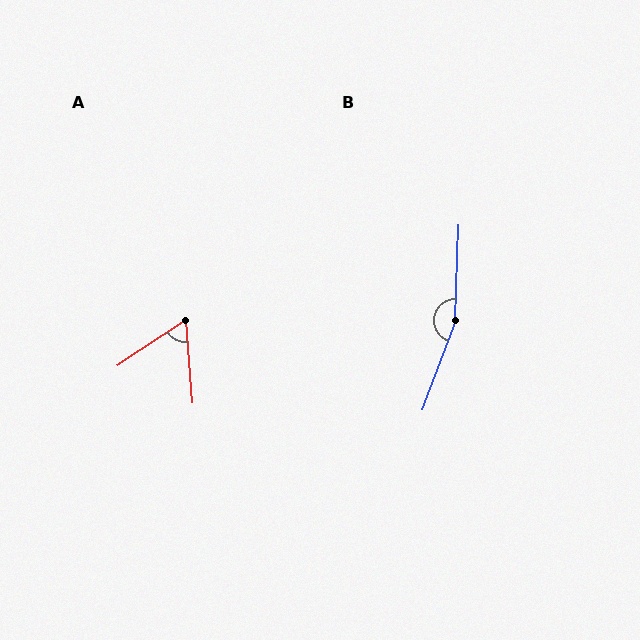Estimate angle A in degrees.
Approximately 61 degrees.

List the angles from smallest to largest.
A (61°), B (162°).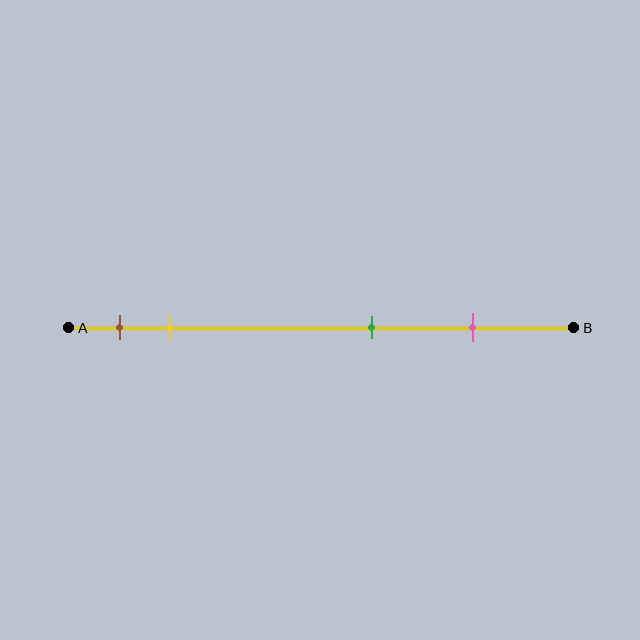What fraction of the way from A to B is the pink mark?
The pink mark is approximately 80% (0.8) of the way from A to B.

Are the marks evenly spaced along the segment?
No, the marks are not evenly spaced.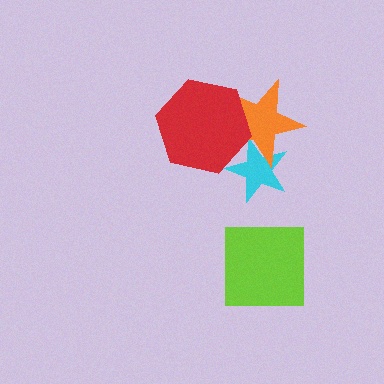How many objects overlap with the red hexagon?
2 objects overlap with the red hexagon.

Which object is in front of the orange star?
The red hexagon is in front of the orange star.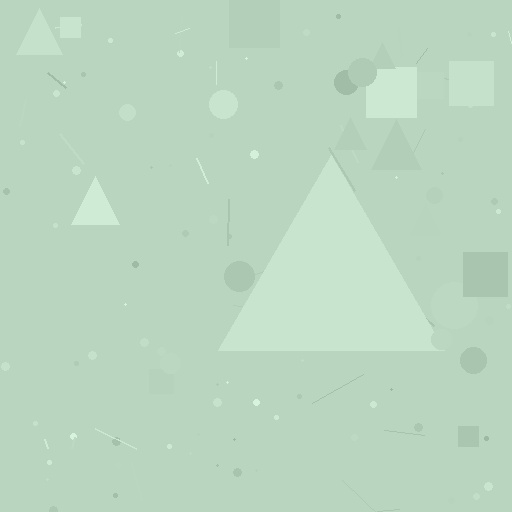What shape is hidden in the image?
A triangle is hidden in the image.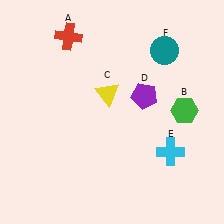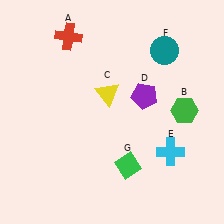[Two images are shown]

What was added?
A green diamond (G) was added in Image 2.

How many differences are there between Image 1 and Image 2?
There is 1 difference between the two images.